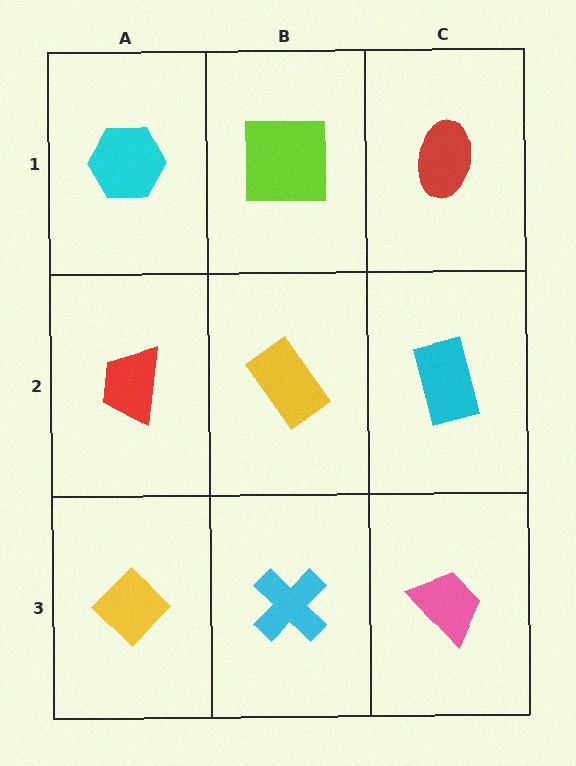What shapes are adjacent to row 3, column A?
A red trapezoid (row 2, column A), a cyan cross (row 3, column B).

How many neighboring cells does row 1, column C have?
2.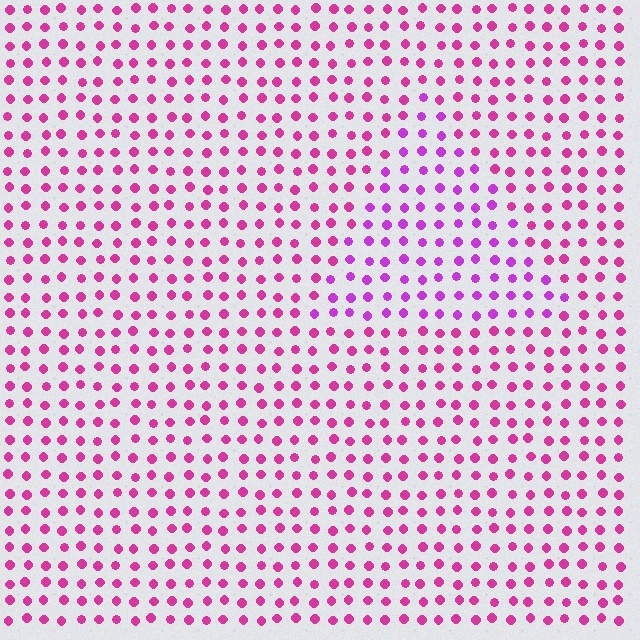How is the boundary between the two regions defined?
The boundary is defined purely by a slight shift in hue (about 28 degrees). Spacing, size, and orientation are identical on both sides.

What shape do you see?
I see a triangle.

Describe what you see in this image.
The image is filled with small magenta elements in a uniform arrangement. A triangle-shaped region is visible where the elements are tinted to a slightly different hue, forming a subtle color boundary.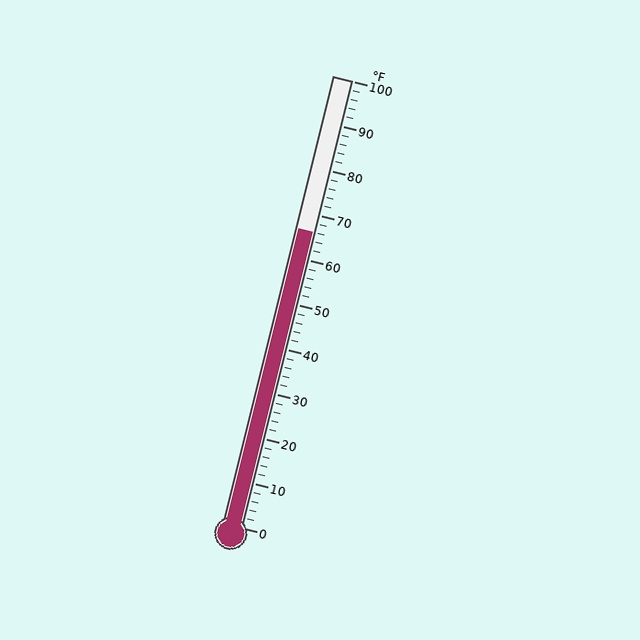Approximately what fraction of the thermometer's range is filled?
The thermometer is filled to approximately 65% of its range.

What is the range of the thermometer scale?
The thermometer scale ranges from 0°F to 100°F.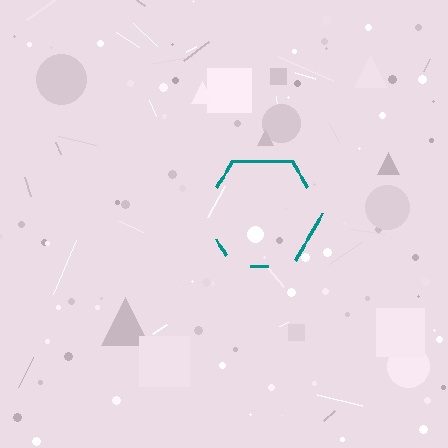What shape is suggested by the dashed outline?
The dashed outline suggests a hexagon.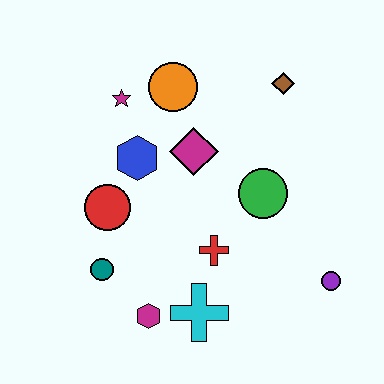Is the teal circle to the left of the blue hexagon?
Yes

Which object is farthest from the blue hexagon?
The purple circle is farthest from the blue hexagon.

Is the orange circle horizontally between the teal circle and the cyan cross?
Yes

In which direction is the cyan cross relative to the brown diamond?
The cyan cross is below the brown diamond.